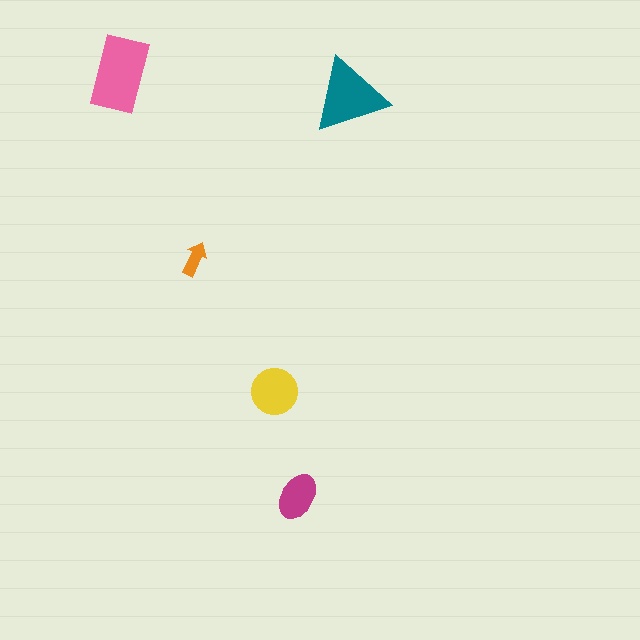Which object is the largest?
The pink rectangle.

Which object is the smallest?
The orange arrow.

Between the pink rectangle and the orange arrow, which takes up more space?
The pink rectangle.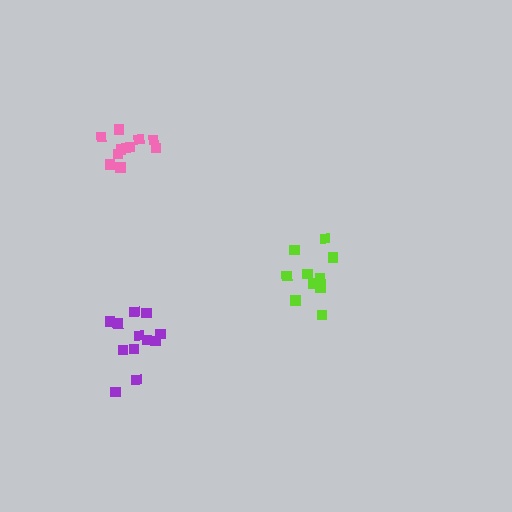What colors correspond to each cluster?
The clusters are colored: pink, lime, purple.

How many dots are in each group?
Group 1: 12 dots, Group 2: 11 dots, Group 3: 13 dots (36 total).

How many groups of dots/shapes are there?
There are 3 groups.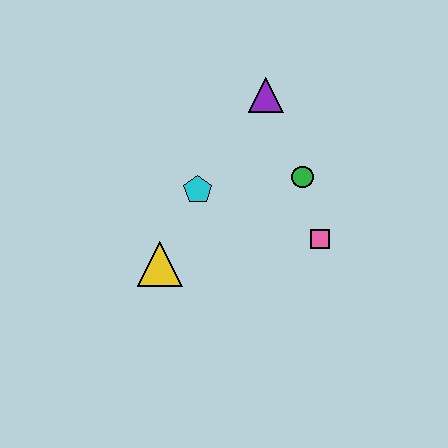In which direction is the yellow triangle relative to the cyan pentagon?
The yellow triangle is below the cyan pentagon.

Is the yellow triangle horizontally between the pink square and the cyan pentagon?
No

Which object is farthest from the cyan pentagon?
The pink square is farthest from the cyan pentagon.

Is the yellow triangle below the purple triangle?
Yes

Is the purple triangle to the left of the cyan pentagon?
No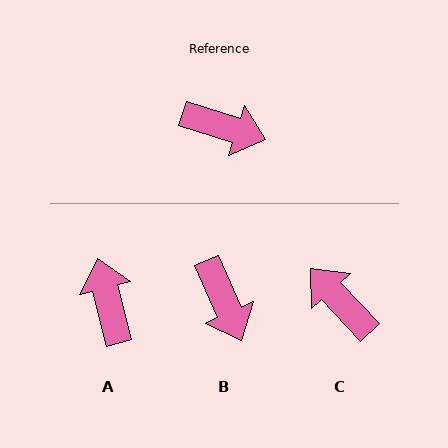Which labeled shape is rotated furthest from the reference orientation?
C, about 151 degrees away.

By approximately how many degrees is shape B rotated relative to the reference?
Approximately 49 degrees clockwise.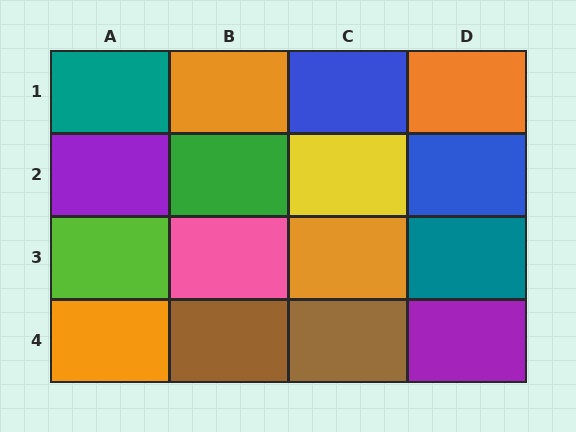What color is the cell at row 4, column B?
Brown.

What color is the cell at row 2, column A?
Purple.